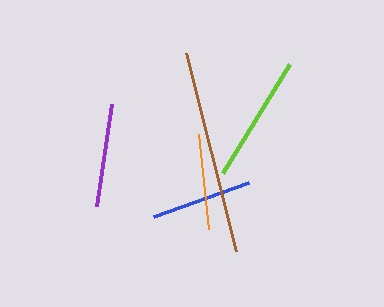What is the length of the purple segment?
The purple segment is approximately 104 pixels long.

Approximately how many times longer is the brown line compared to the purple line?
The brown line is approximately 2.0 times the length of the purple line.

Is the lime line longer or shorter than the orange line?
The lime line is longer than the orange line.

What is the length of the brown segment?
The brown segment is approximately 203 pixels long.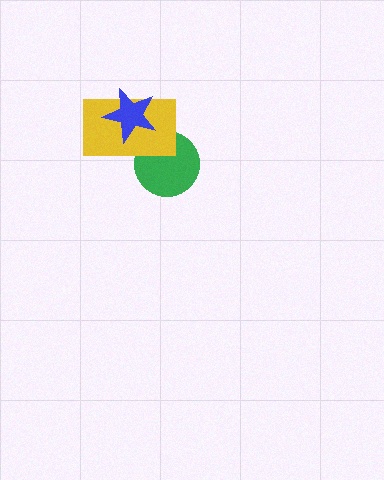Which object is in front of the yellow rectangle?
The blue star is in front of the yellow rectangle.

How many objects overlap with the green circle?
1 object overlaps with the green circle.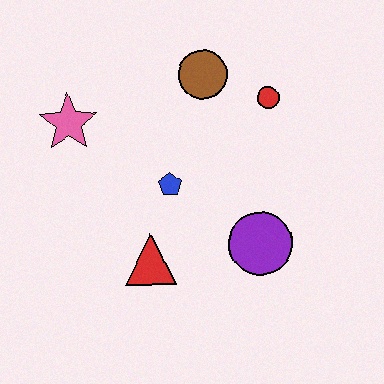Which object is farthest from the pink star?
The purple circle is farthest from the pink star.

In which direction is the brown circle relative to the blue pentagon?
The brown circle is above the blue pentagon.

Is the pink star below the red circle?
Yes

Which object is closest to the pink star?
The blue pentagon is closest to the pink star.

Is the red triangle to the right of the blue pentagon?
No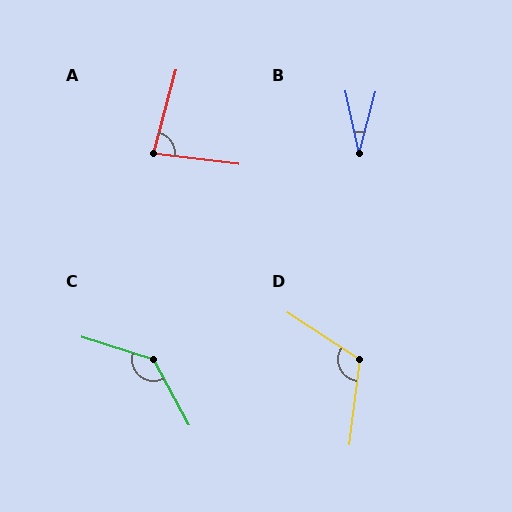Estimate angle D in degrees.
Approximately 116 degrees.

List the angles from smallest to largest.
B (28°), A (82°), D (116°), C (136°).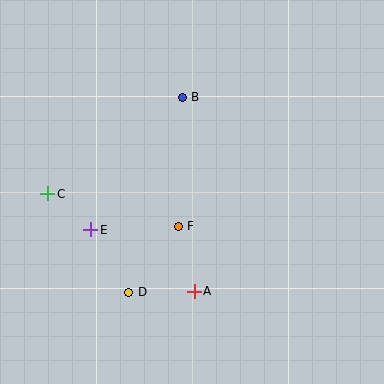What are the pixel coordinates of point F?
Point F is at (178, 226).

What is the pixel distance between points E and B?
The distance between E and B is 161 pixels.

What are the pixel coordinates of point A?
Point A is at (194, 291).